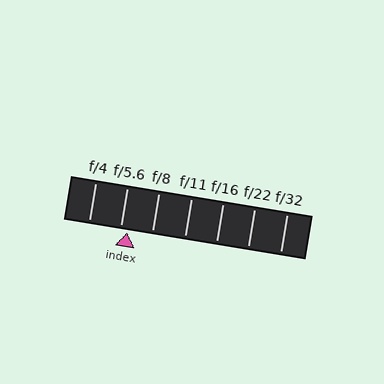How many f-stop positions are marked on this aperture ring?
There are 7 f-stop positions marked.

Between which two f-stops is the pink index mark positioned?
The index mark is between f/5.6 and f/8.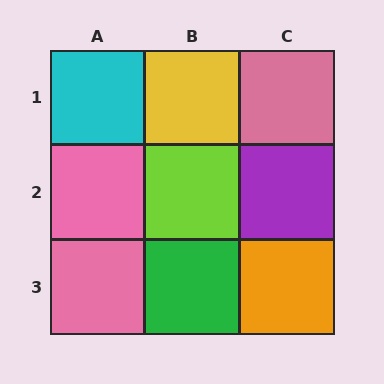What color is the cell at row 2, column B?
Lime.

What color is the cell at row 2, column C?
Purple.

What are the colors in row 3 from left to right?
Pink, green, orange.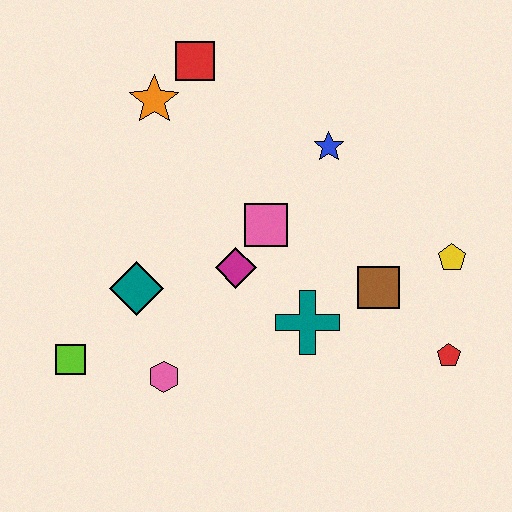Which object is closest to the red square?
The orange star is closest to the red square.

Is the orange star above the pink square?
Yes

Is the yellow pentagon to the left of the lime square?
No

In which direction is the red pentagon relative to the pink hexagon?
The red pentagon is to the right of the pink hexagon.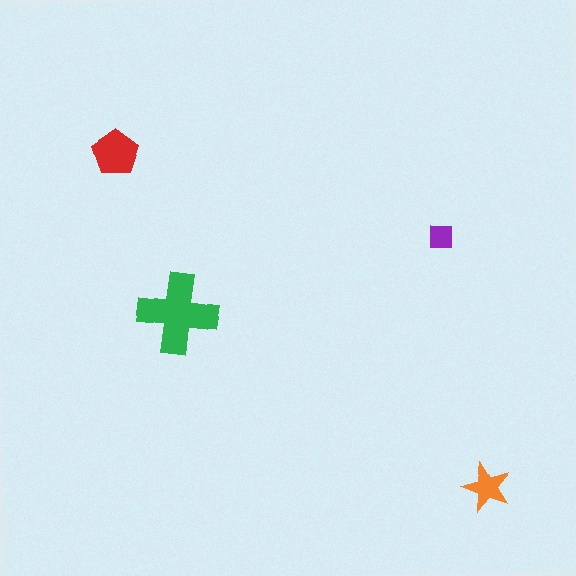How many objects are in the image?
There are 4 objects in the image.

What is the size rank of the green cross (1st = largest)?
1st.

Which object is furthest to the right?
The orange star is rightmost.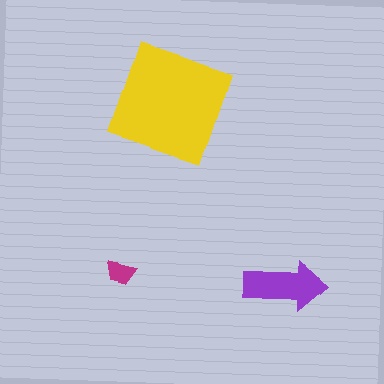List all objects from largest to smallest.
The yellow square, the purple arrow, the magenta trapezoid.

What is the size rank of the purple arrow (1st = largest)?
2nd.